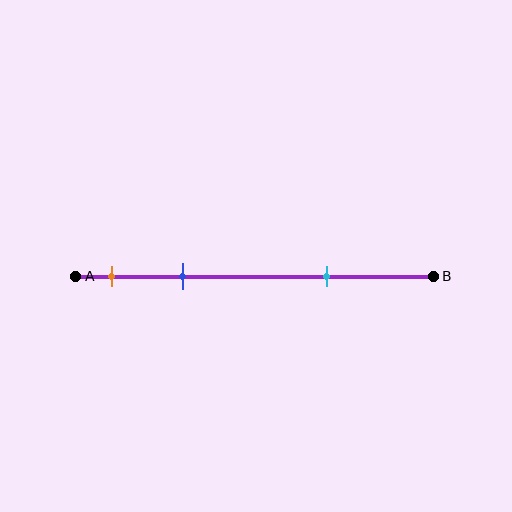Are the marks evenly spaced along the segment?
No, the marks are not evenly spaced.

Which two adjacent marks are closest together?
The orange and blue marks are the closest adjacent pair.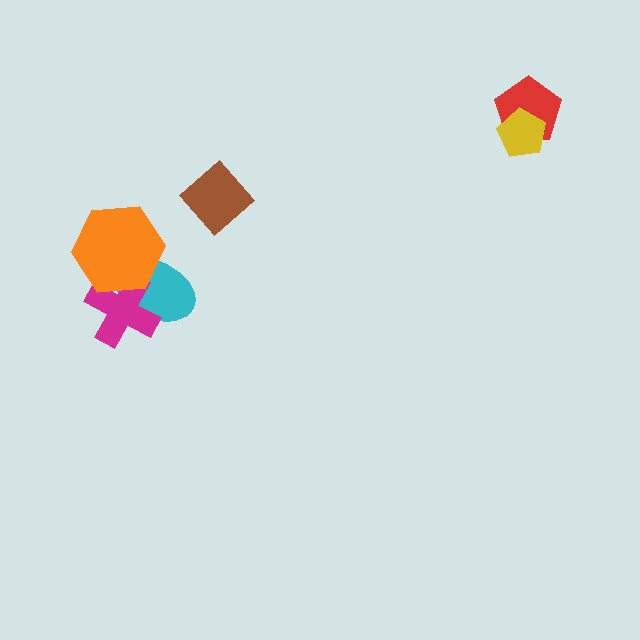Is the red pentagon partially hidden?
Yes, it is partially covered by another shape.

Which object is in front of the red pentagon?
The yellow pentagon is in front of the red pentagon.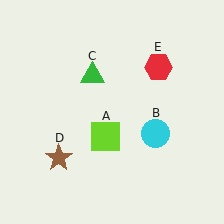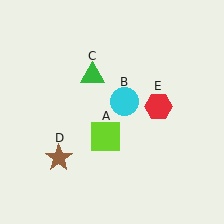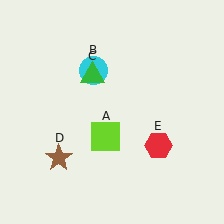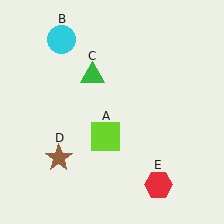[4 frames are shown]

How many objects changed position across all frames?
2 objects changed position: cyan circle (object B), red hexagon (object E).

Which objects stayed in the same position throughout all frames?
Lime square (object A) and green triangle (object C) and brown star (object D) remained stationary.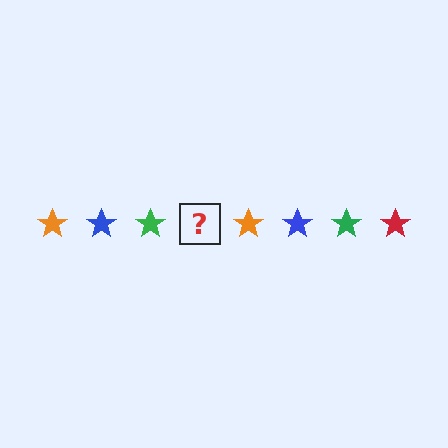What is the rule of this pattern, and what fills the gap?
The rule is that the pattern cycles through orange, blue, green, red stars. The gap should be filled with a red star.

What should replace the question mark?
The question mark should be replaced with a red star.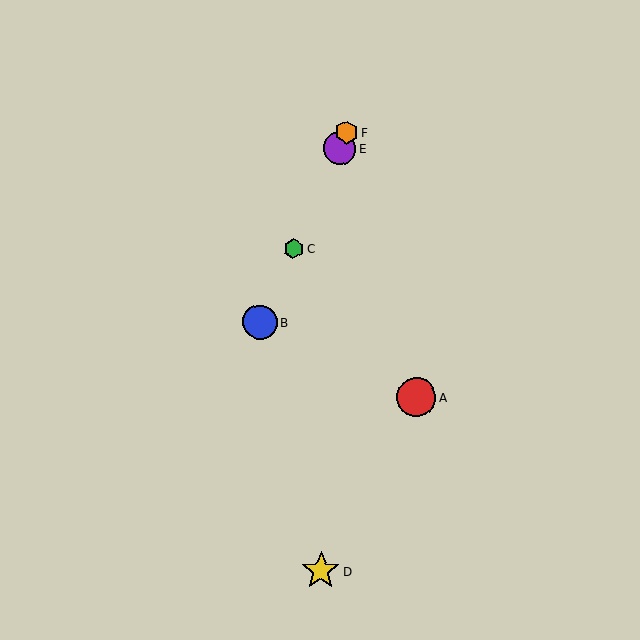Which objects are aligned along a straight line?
Objects B, C, E, F are aligned along a straight line.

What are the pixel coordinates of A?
Object A is at (416, 397).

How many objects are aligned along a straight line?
4 objects (B, C, E, F) are aligned along a straight line.